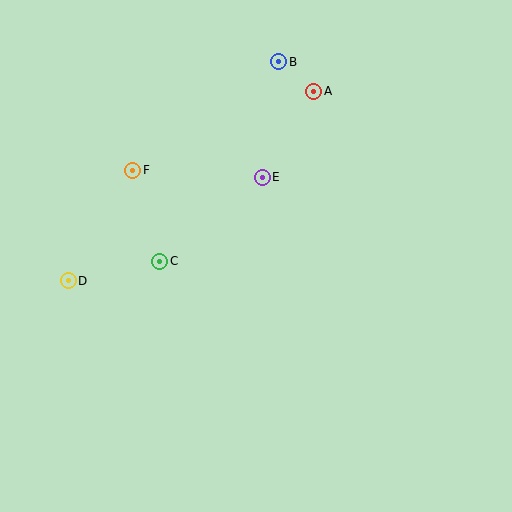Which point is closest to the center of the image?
Point E at (262, 177) is closest to the center.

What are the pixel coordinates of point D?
Point D is at (68, 281).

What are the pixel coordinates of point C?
Point C is at (160, 261).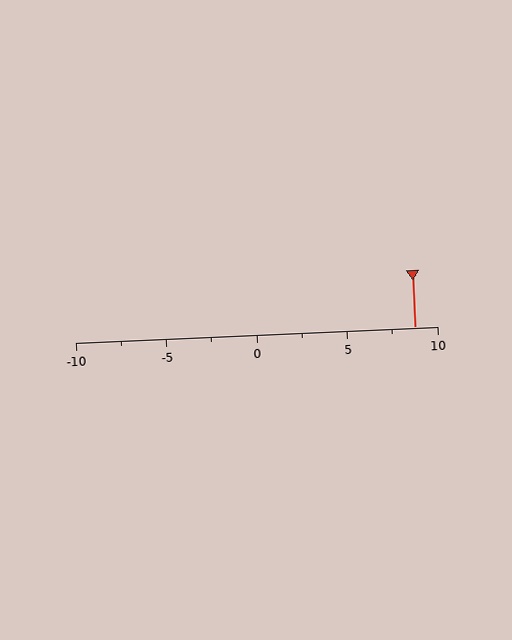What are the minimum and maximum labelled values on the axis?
The axis runs from -10 to 10.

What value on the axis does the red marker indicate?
The marker indicates approximately 8.8.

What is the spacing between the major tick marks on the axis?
The major ticks are spaced 5 apart.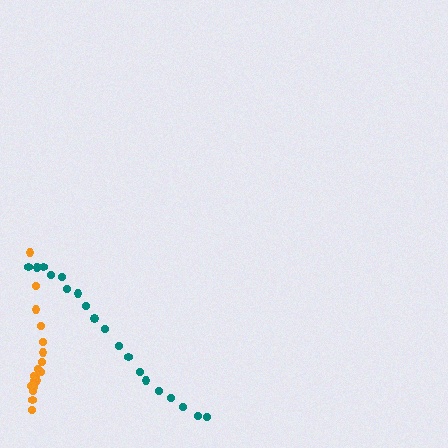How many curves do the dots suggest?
There are 2 distinct paths.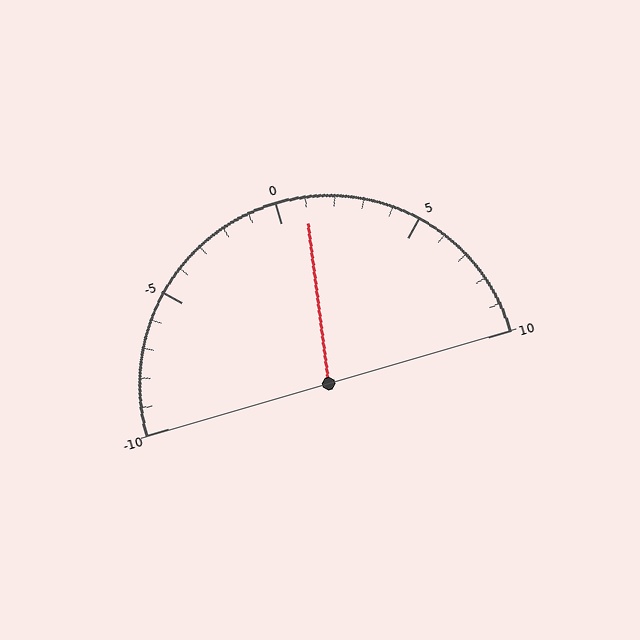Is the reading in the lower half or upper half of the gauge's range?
The reading is in the upper half of the range (-10 to 10).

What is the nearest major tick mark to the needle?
The nearest major tick mark is 0.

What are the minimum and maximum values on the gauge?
The gauge ranges from -10 to 10.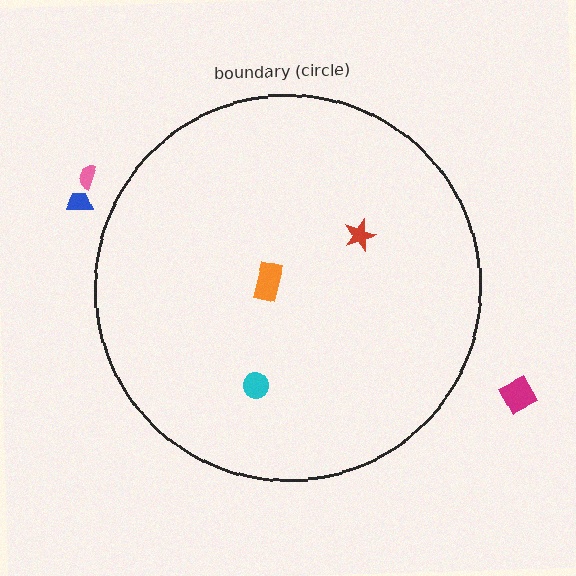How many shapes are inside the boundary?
3 inside, 3 outside.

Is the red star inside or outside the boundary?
Inside.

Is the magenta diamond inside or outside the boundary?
Outside.